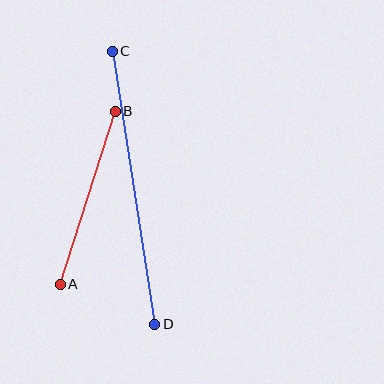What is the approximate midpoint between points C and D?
The midpoint is at approximately (133, 188) pixels.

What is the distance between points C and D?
The distance is approximately 276 pixels.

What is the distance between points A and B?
The distance is approximately 182 pixels.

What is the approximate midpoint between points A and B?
The midpoint is at approximately (88, 198) pixels.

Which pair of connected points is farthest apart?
Points C and D are farthest apart.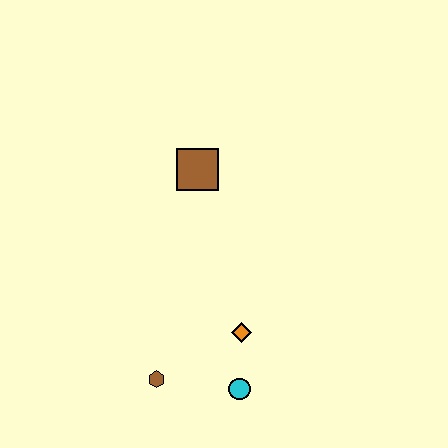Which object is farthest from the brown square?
The cyan circle is farthest from the brown square.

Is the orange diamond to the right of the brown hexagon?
Yes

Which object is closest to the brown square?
The orange diamond is closest to the brown square.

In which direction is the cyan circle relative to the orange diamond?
The cyan circle is below the orange diamond.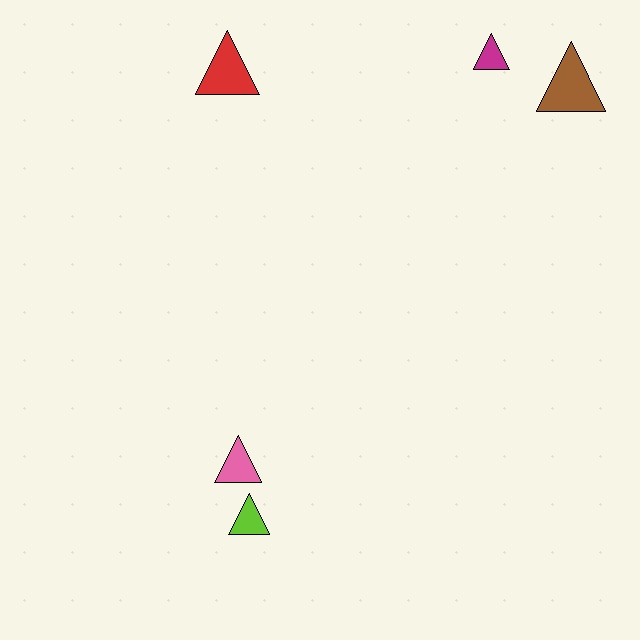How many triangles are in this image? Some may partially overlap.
There are 5 triangles.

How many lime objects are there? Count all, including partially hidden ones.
There is 1 lime object.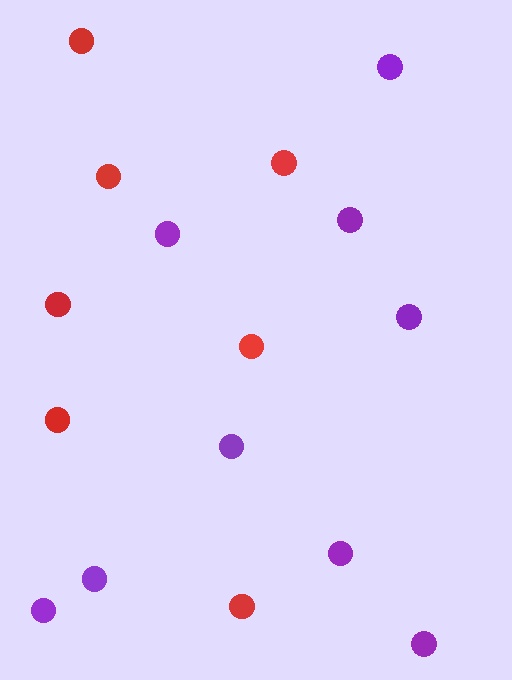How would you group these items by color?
There are 2 groups: one group of purple circles (9) and one group of red circles (7).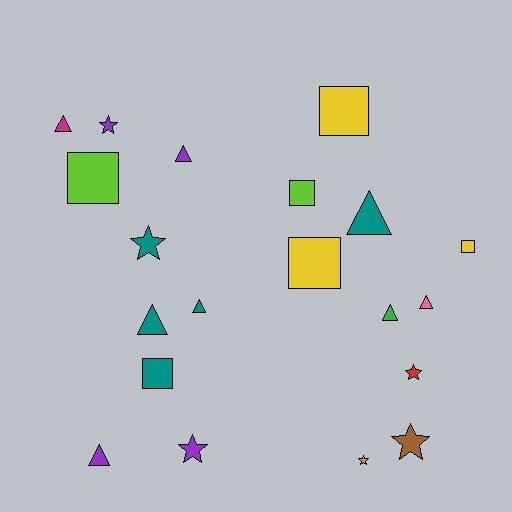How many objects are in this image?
There are 20 objects.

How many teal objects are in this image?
There are 5 teal objects.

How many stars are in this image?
There are 6 stars.